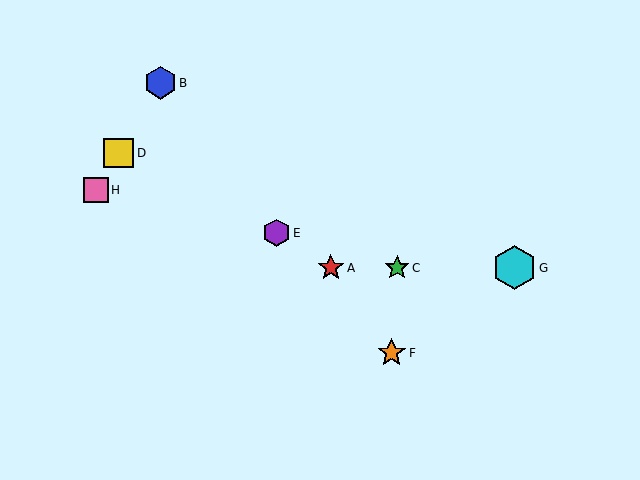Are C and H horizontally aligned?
No, C is at y≈268 and H is at y≈190.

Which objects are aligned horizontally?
Objects A, C, G are aligned horizontally.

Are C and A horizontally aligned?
Yes, both are at y≈268.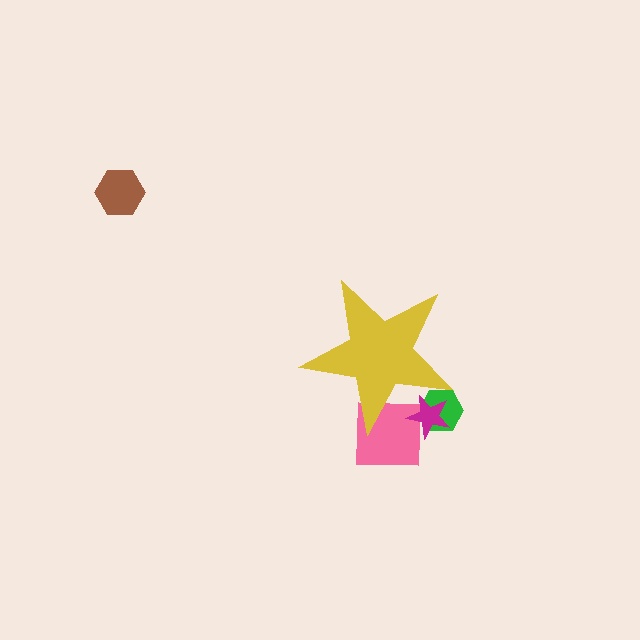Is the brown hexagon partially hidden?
No, the brown hexagon is fully visible.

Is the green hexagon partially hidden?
Yes, the green hexagon is partially hidden behind the yellow star.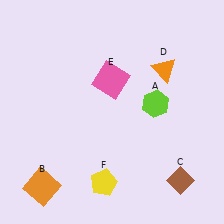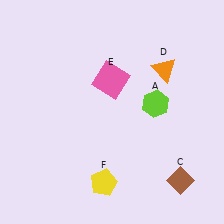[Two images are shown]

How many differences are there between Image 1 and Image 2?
There is 1 difference between the two images.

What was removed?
The orange square (B) was removed in Image 2.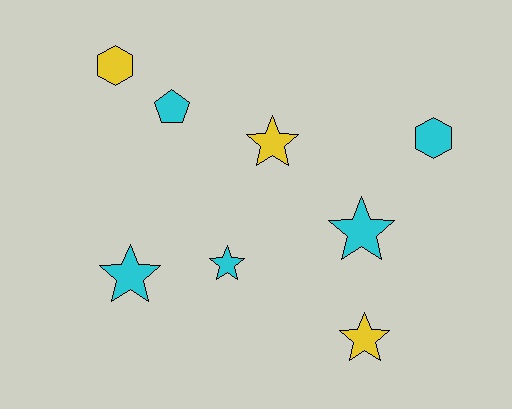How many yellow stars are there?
There are 2 yellow stars.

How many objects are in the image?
There are 8 objects.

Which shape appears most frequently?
Star, with 5 objects.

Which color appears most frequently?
Cyan, with 5 objects.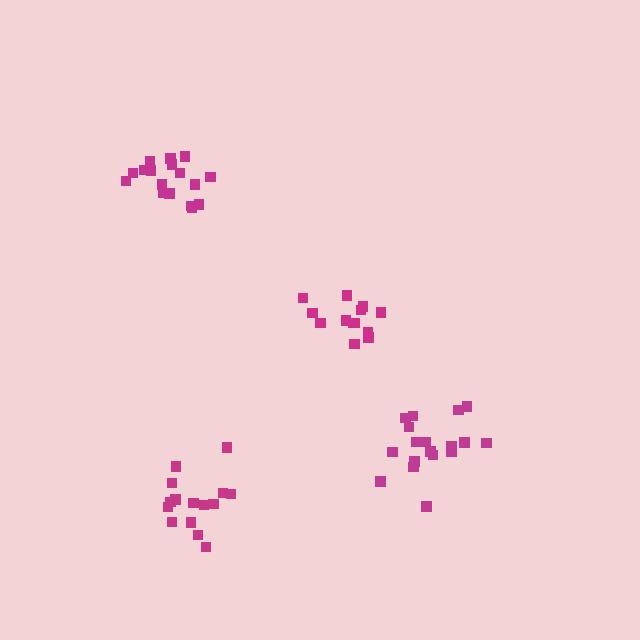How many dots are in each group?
Group 1: 15 dots, Group 2: 18 dots, Group 3: 17 dots, Group 4: 13 dots (63 total).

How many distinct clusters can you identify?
There are 4 distinct clusters.